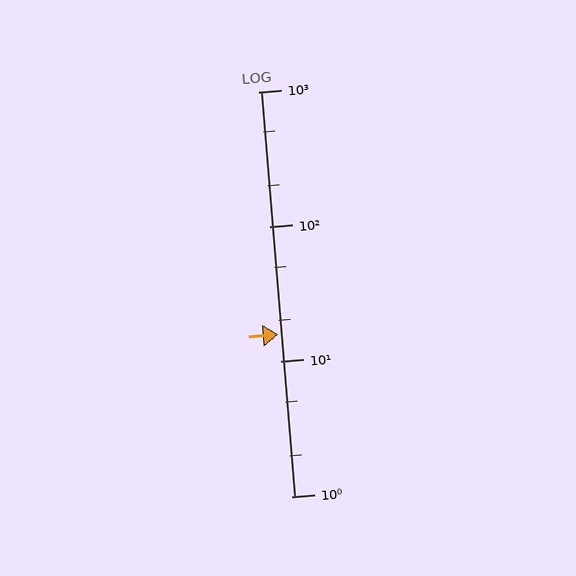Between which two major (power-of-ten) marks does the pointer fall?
The pointer is between 10 and 100.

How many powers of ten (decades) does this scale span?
The scale spans 3 decades, from 1 to 1000.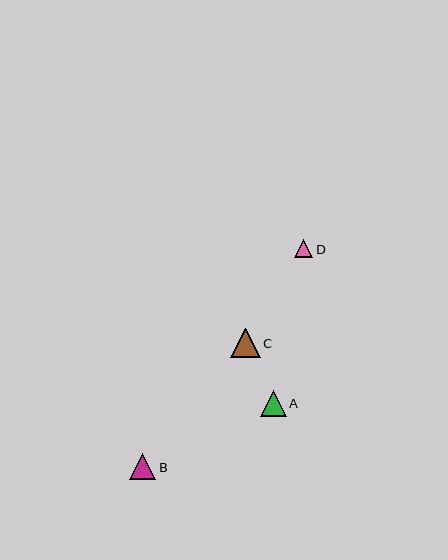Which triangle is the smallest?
Triangle D is the smallest with a size of approximately 18 pixels.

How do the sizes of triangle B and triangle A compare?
Triangle B and triangle A are approximately the same size.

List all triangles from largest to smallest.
From largest to smallest: C, B, A, D.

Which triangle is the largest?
Triangle C is the largest with a size of approximately 30 pixels.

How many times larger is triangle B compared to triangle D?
Triangle B is approximately 1.4 times the size of triangle D.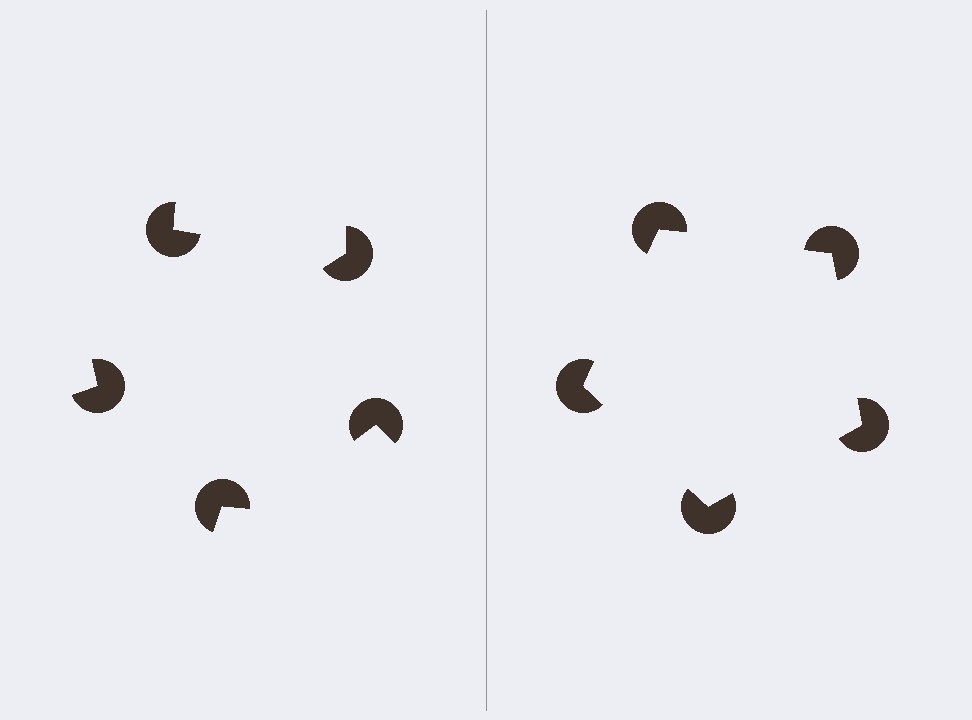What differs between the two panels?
The pac-man discs are positioned identically on both sides; only the wedge orientations differ. On the right they align to a pentagon; on the left they are misaligned.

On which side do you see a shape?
An illusory pentagon appears on the right side. On the left side the wedge cuts are rotated, so no coherent shape forms.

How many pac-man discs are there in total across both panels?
10 — 5 on each side.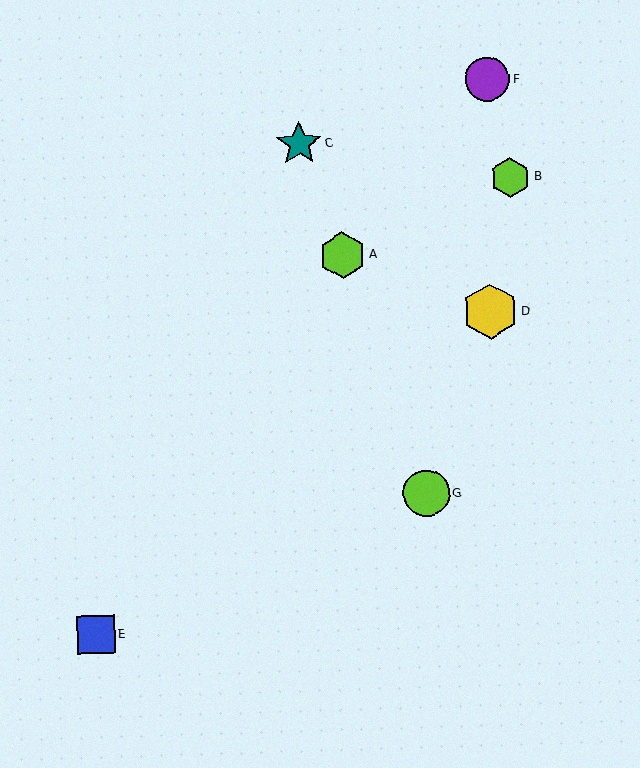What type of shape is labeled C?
Shape C is a teal star.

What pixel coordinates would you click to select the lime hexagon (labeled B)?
Click at (510, 177) to select the lime hexagon B.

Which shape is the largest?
The yellow hexagon (labeled D) is the largest.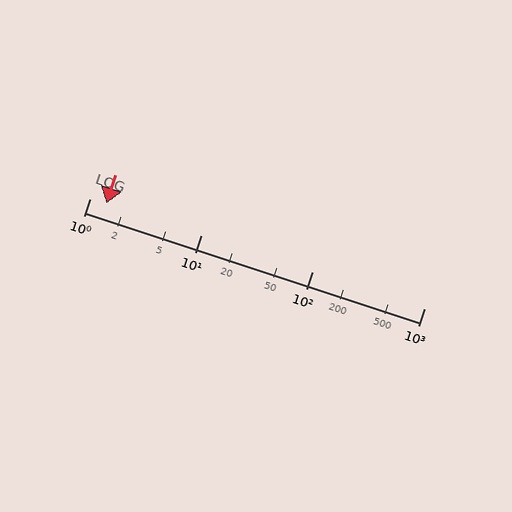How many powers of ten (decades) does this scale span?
The scale spans 3 decades, from 1 to 1000.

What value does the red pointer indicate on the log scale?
The pointer indicates approximately 1.4.